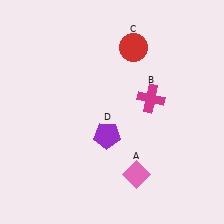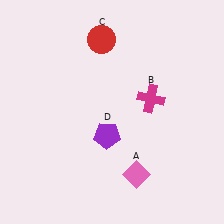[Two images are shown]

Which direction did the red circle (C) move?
The red circle (C) moved left.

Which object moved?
The red circle (C) moved left.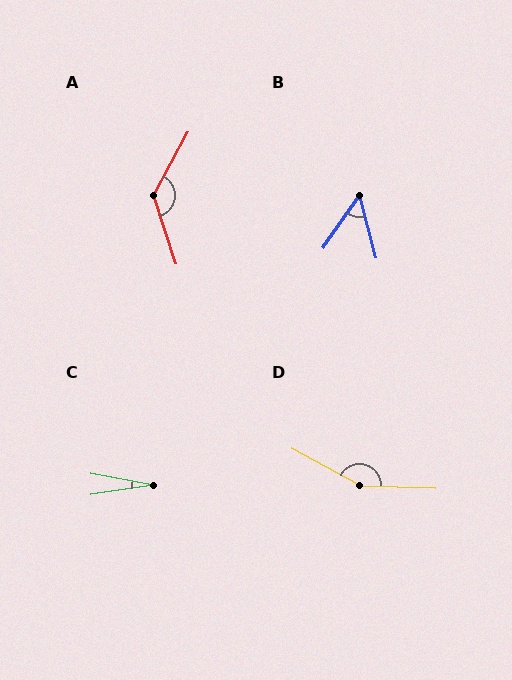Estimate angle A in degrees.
Approximately 133 degrees.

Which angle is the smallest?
C, at approximately 19 degrees.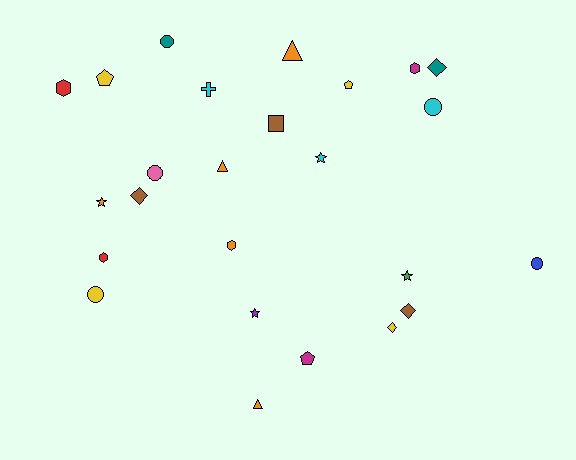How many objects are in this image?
There are 25 objects.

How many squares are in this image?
There is 1 square.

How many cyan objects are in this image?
There are 3 cyan objects.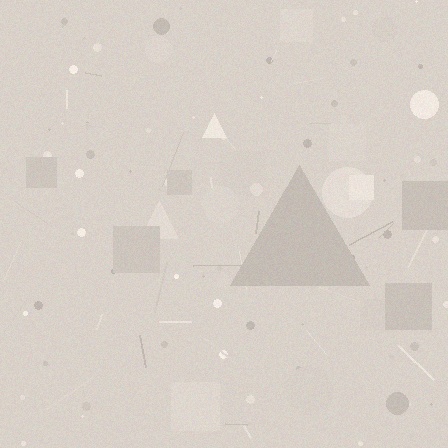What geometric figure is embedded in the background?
A triangle is embedded in the background.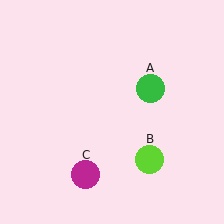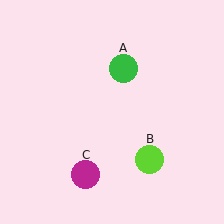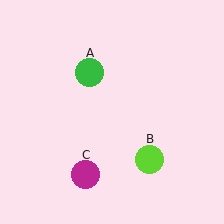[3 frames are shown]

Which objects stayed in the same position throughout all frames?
Lime circle (object B) and magenta circle (object C) remained stationary.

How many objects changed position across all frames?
1 object changed position: green circle (object A).